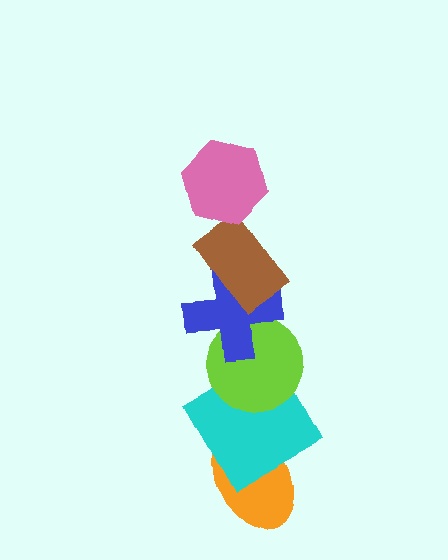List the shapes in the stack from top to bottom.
From top to bottom: the pink hexagon, the brown rectangle, the blue cross, the lime circle, the cyan square, the orange ellipse.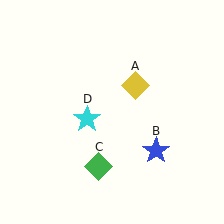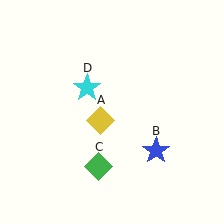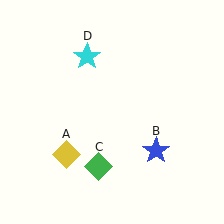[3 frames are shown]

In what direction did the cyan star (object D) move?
The cyan star (object D) moved up.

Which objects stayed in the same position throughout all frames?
Blue star (object B) and green diamond (object C) remained stationary.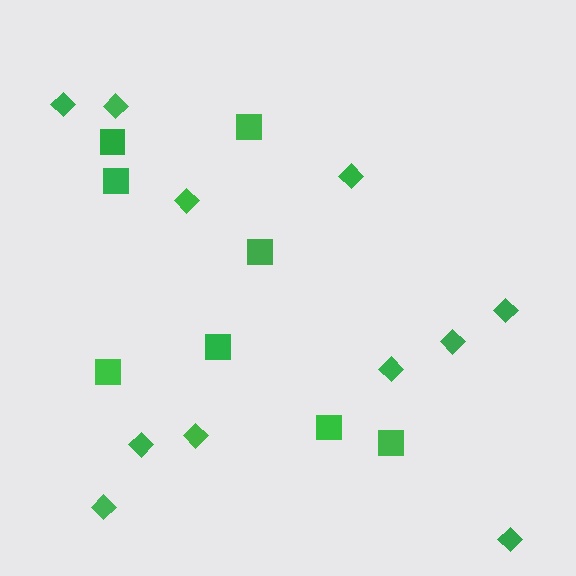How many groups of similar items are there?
There are 2 groups: one group of squares (8) and one group of diamonds (11).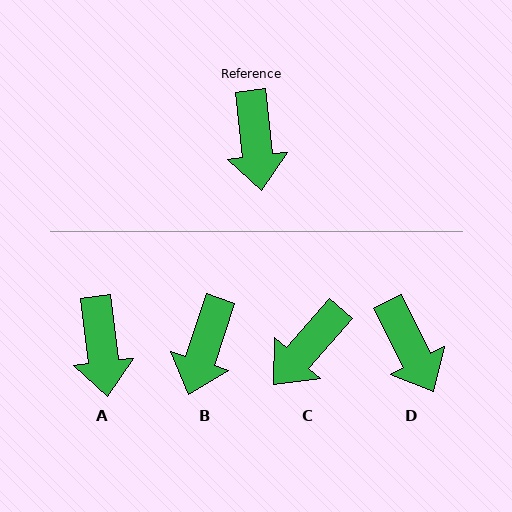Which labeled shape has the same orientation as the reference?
A.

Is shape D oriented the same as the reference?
No, it is off by about 20 degrees.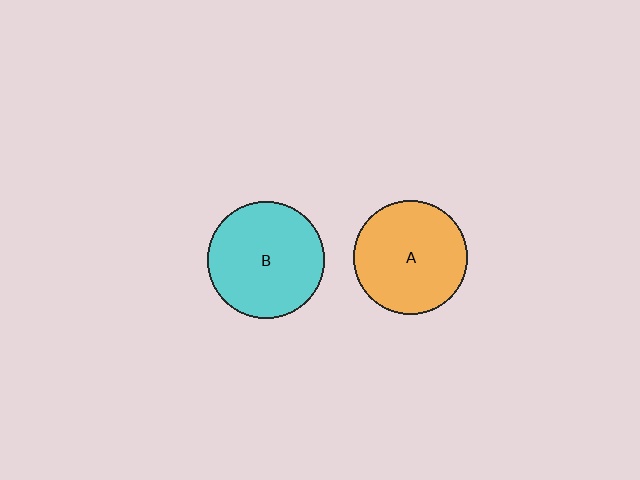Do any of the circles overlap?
No, none of the circles overlap.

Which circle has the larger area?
Circle B (cyan).